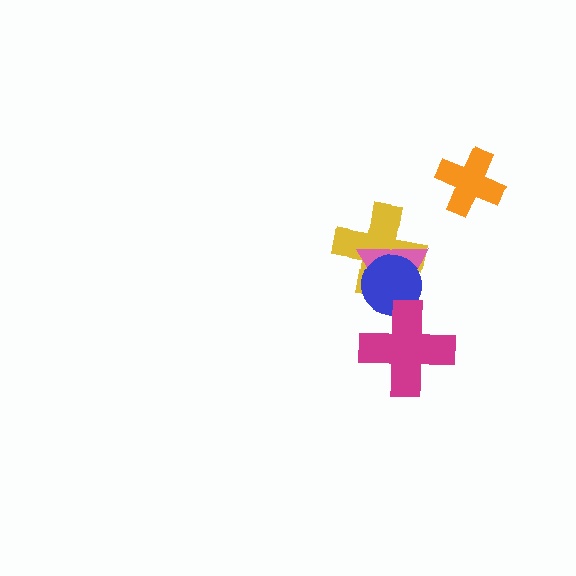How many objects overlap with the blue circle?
3 objects overlap with the blue circle.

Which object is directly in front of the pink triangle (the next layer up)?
The blue circle is directly in front of the pink triangle.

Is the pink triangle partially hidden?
Yes, it is partially covered by another shape.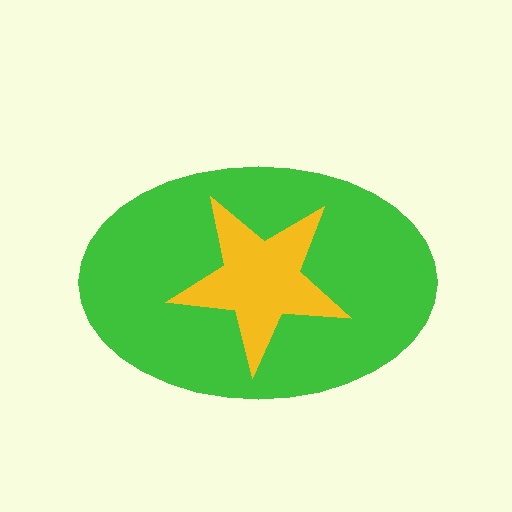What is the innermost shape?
The yellow star.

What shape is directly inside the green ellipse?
The yellow star.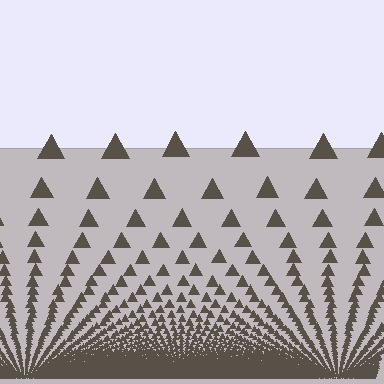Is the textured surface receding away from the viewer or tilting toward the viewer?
The surface appears to tilt toward the viewer. Texture elements get larger and sparser toward the top.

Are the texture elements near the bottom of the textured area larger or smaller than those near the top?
Smaller. The gradient is inverted — elements near the bottom are smaller and denser.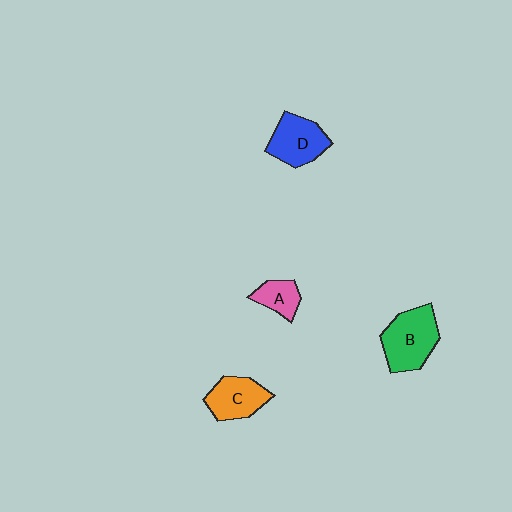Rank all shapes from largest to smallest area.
From largest to smallest: B (green), D (blue), C (orange), A (pink).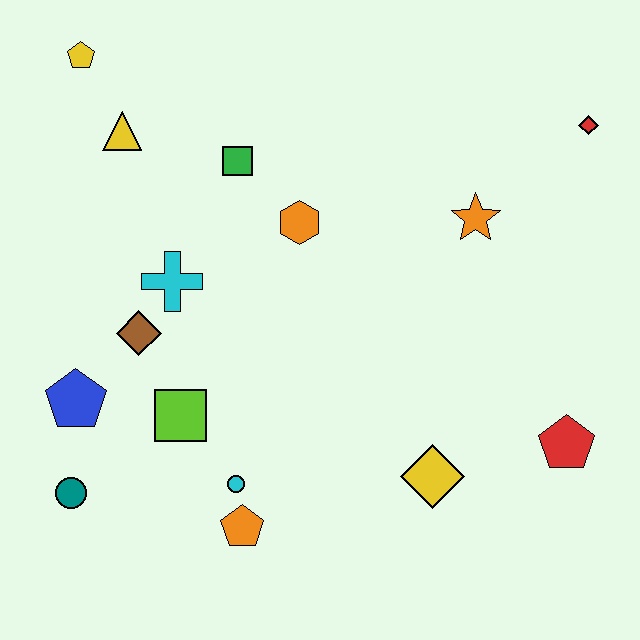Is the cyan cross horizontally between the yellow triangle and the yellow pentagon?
No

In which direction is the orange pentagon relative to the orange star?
The orange pentagon is below the orange star.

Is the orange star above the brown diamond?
Yes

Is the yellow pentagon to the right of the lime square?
No